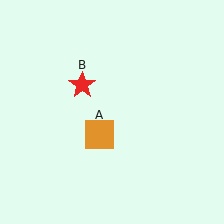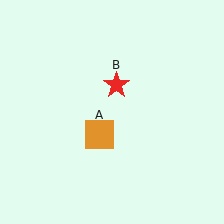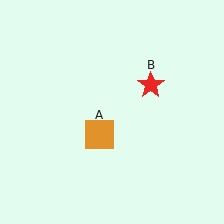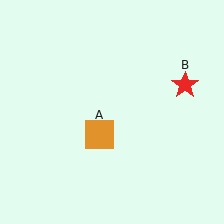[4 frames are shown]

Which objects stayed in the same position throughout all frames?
Orange square (object A) remained stationary.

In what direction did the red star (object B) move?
The red star (object B) moved right.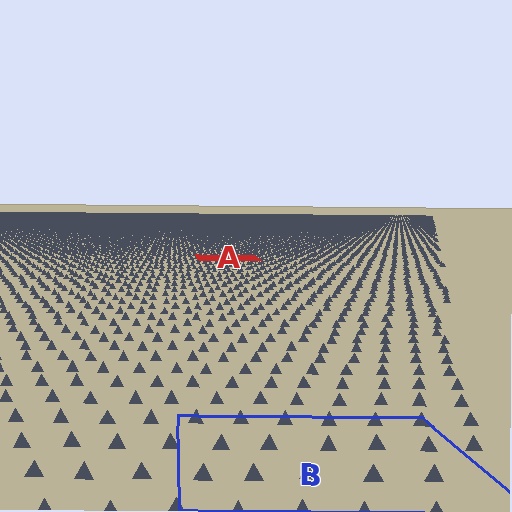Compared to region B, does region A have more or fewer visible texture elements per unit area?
Region A has more texture elements per unit area — they are packed more densely because it is farther away.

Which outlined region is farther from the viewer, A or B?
Region A is farther from the viewer — the texture elements inside it appear smaller and more densely packed.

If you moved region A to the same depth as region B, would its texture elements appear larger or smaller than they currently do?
They would appear larger. At a closer depth, the same texture elements are projected at a bigger on-screen size.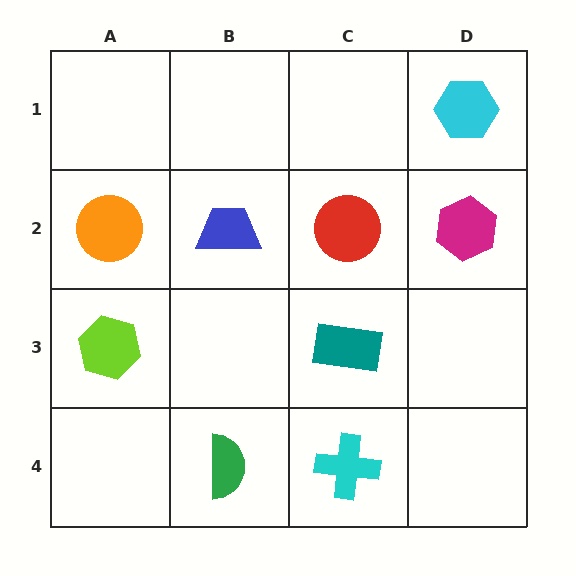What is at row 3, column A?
A lime hexagon.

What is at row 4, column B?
A green semicircle.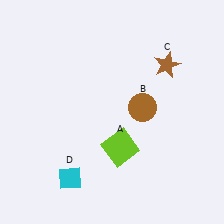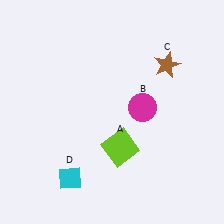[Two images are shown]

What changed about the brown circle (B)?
In Image 1, B is brown. In Image 2, it changed to magenta.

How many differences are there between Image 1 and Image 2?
There is 1 difference between the two images.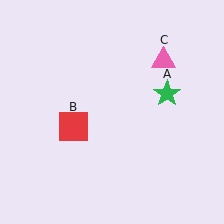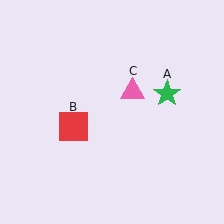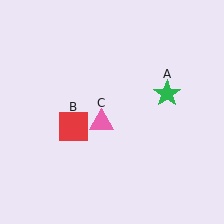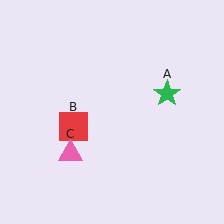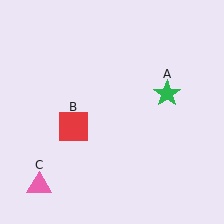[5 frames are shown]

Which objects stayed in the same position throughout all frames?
Green star (object A) and red square (object B) remained stationary.